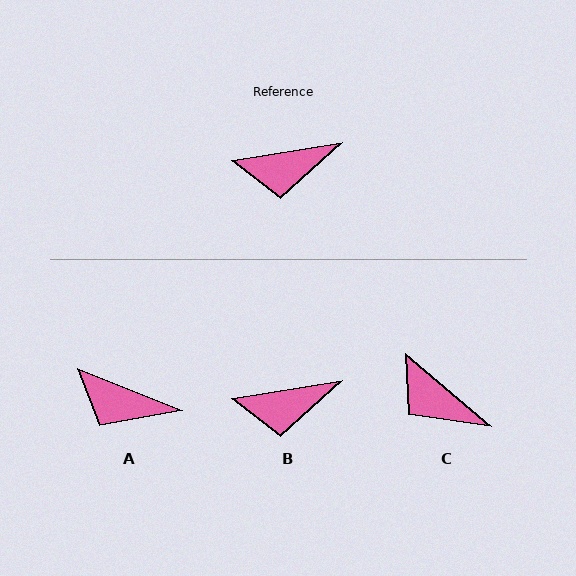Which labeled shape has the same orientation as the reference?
B.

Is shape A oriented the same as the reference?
No, it is off by about 31 degrees.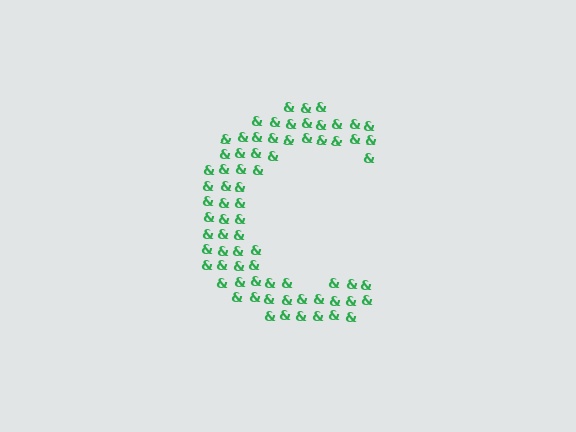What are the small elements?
The small elements are ampersands.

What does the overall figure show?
The overall figure shows the letter C.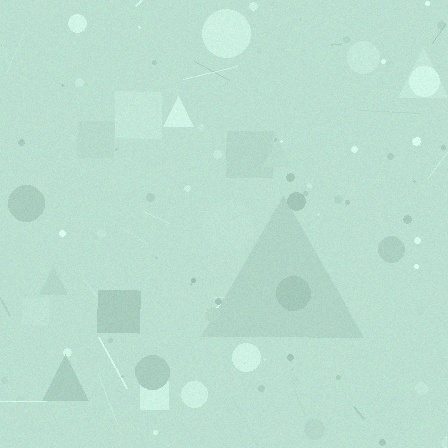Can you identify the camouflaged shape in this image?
The camouflaged shape is a triangle.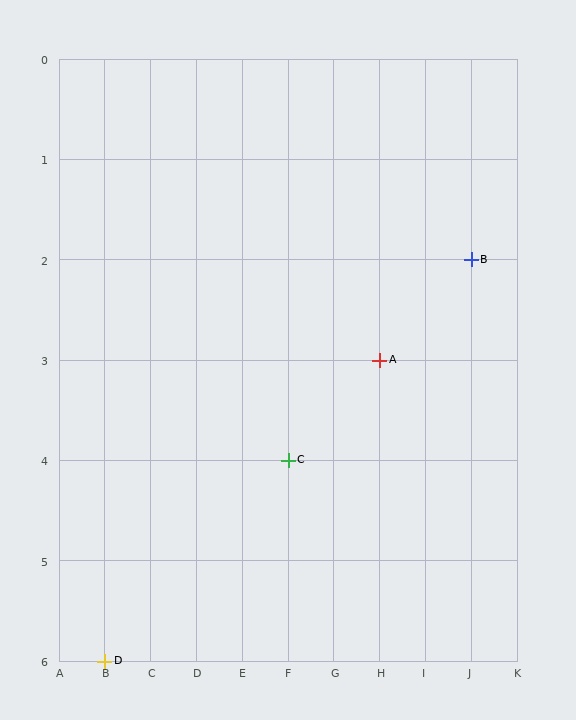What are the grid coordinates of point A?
Point A is at grid coordinates (H, 3).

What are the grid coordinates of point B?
Point B is at grid coordinates (J, 2).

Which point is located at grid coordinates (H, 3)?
Point A is at (H, 3).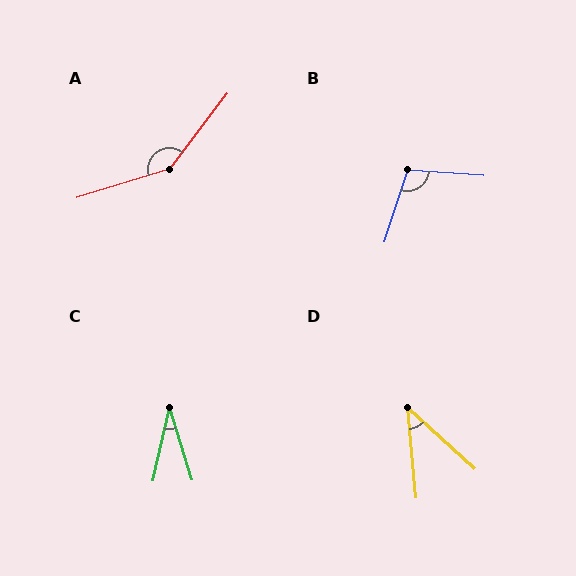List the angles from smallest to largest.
C (30°), D (43°), B (104°), A (145°).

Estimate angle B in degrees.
Approximately 104 degrees.